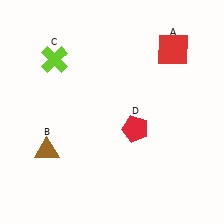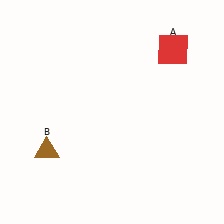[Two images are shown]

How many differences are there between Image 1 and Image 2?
There are 2 differences between the two images.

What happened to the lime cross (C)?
The lime cross (C) was removed in Image 2. It was in the top-left area of Image 1.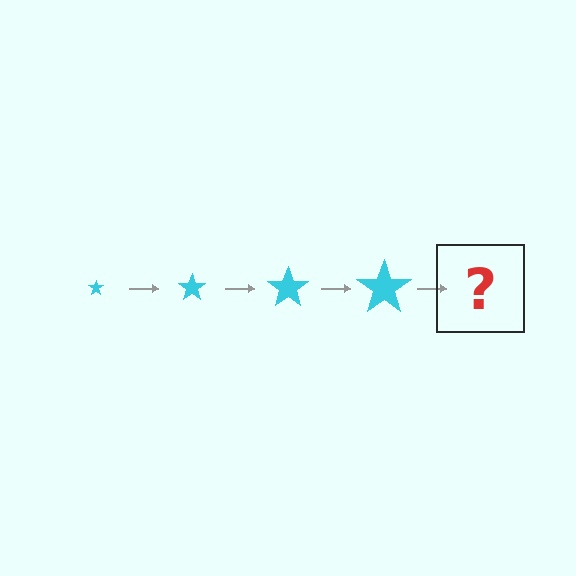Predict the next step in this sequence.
The next step is a cyan star, larger than the previous one.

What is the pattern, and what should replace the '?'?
The pattern is that the star gets progressively larger each step. The '?' should be a cyan star, larger than the previous one.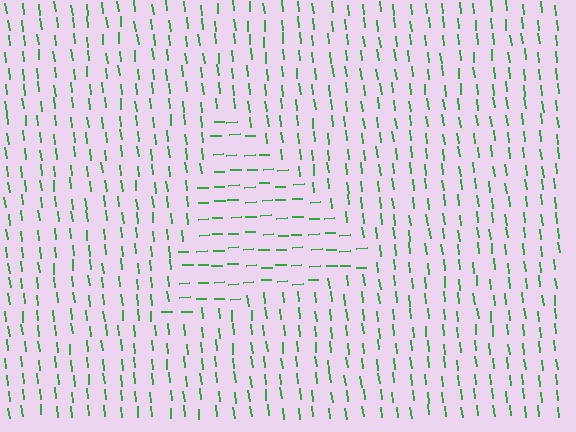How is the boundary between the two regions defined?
The boundary is defined purely by a change in line orientation (approximately 86 degrees difference). All lines are the same color and thickness.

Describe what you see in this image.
The image is filled with small green line segments. A triangle region in the image has lines oriented differently from the surrounding lines, creating a visible texture boundary.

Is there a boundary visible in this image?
Yes, there is a texture boundary formed by a change in line orientation.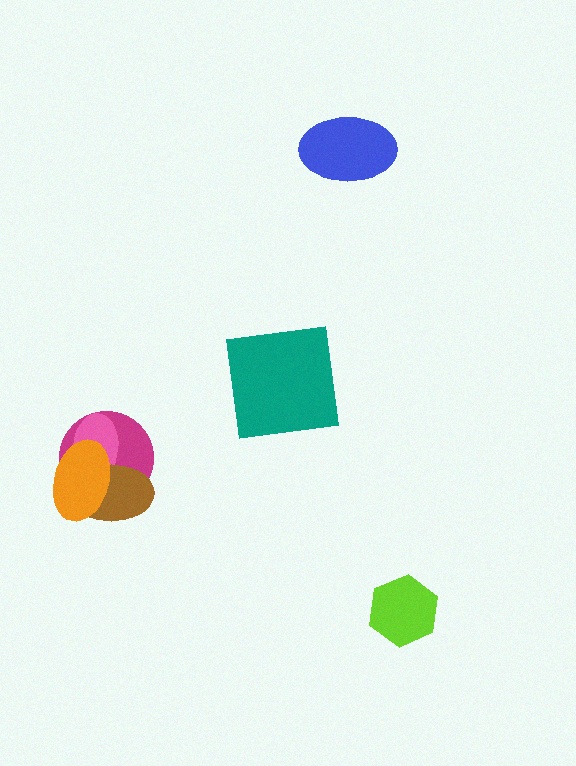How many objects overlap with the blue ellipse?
0 objects overlap with the blue ellipse.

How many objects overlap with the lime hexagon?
0 objects overlap with the lime hexagon.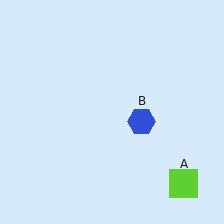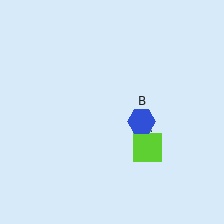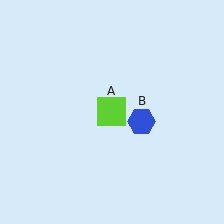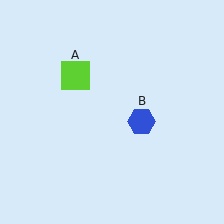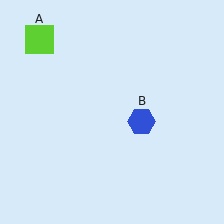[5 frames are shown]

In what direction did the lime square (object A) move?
The lime square (object A) moved up and to the left.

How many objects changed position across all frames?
1 object changed position: lime square (object A).